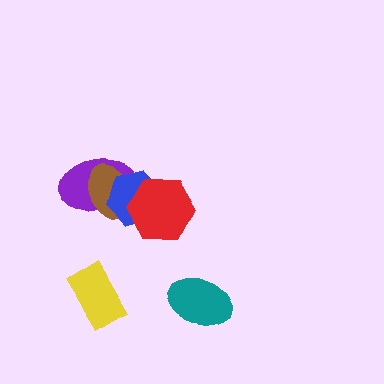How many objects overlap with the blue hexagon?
3 objects overlap with the blue hexagon.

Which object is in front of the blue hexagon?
The red hexagon is in front of the blue hexagon.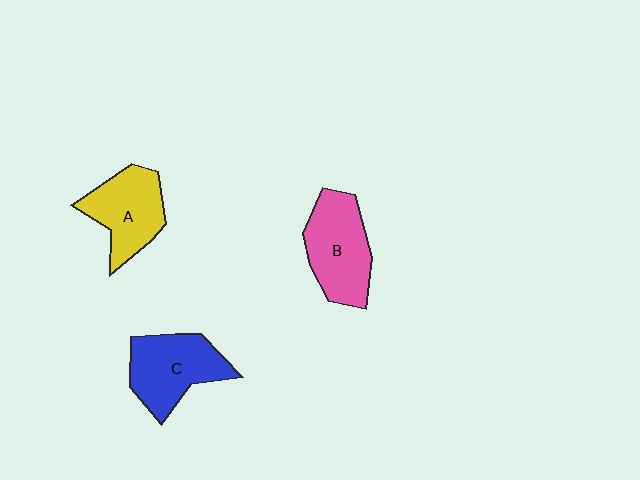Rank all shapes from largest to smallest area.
From largest to smallest: B (pink), C (blue), A (yellow).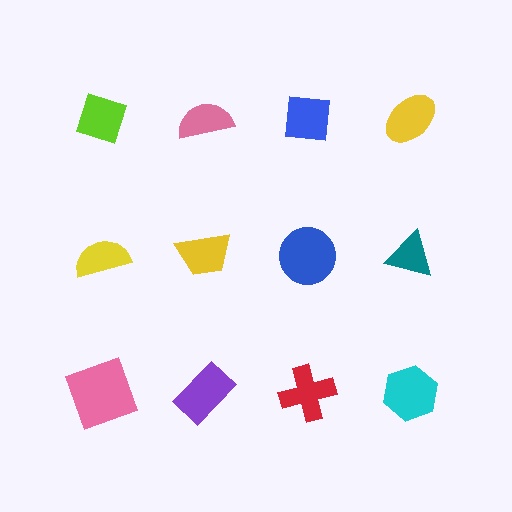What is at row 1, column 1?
A lime diamond.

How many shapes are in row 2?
4 shapes.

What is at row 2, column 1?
A yellow semicircle.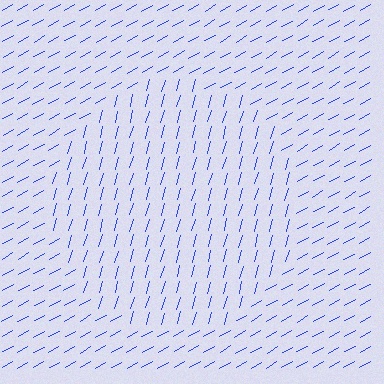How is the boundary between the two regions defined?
The boundary is defined purely by a change in line orientation (approximately 45 degrees difference). All lines are the same color and thickness.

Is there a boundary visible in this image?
Yes, there is a texture boundary formed by a change in line orientation.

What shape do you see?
I see a circle.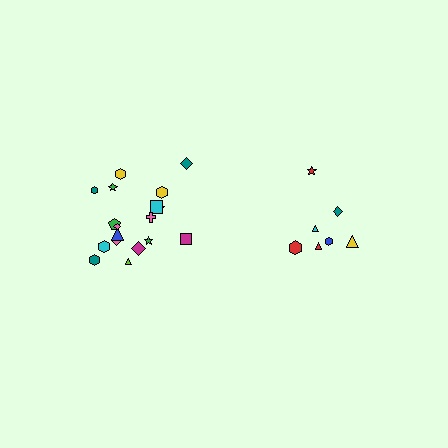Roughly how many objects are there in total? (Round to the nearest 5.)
Roughly 25 objects in total.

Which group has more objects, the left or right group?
The left group.